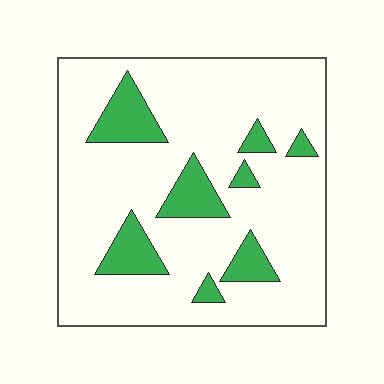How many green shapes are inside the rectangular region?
8.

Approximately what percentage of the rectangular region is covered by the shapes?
Approximately 15%.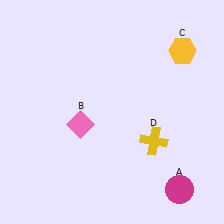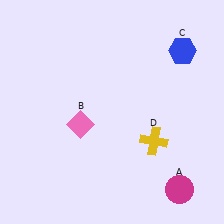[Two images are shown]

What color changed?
The hexagon (C) changed from yellow in Image 1 to blue in Image 2.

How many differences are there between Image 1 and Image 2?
There is 1 difference between the two images.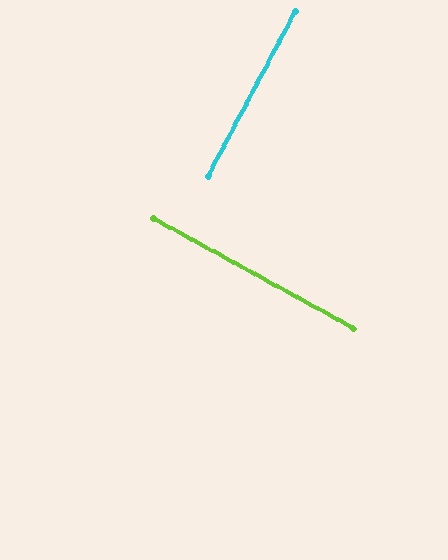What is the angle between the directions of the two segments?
Approximately 89 degrees.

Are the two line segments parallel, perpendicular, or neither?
Perpendicular — they meet at approximately 89°.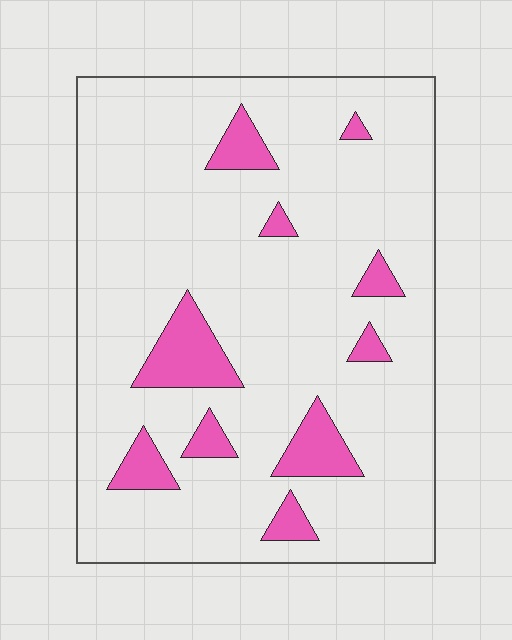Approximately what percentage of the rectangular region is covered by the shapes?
Approximately 10%.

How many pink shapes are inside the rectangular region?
10.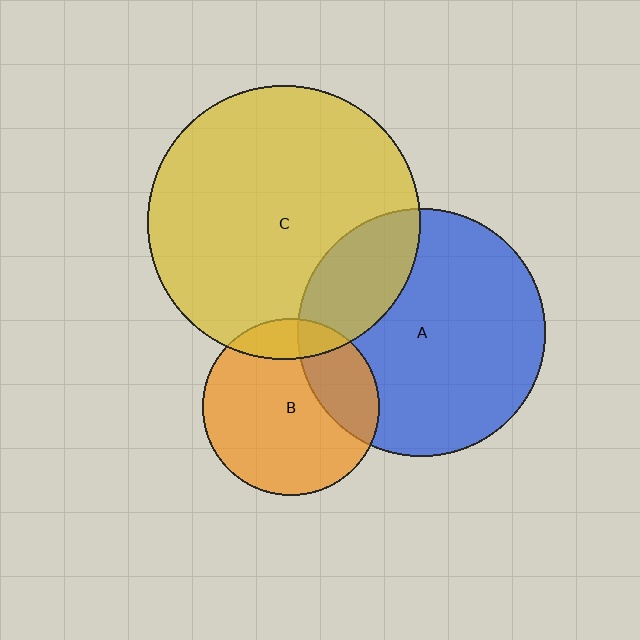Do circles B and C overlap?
Yes.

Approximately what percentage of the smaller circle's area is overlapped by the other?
Approximately 15%.